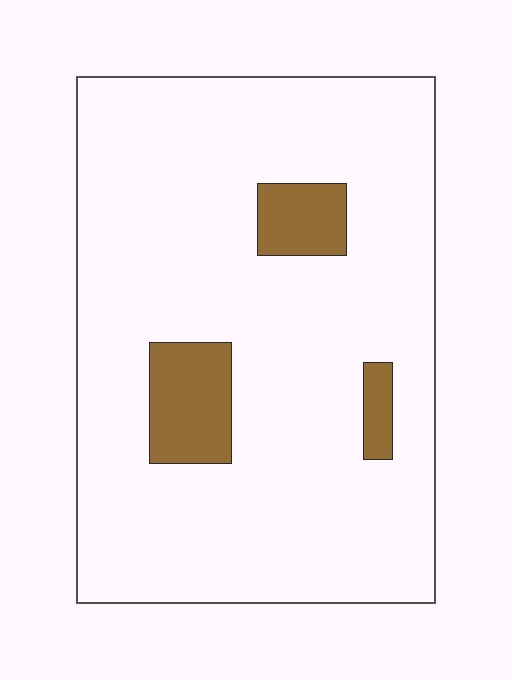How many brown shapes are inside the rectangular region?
3.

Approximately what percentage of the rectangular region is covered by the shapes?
Approximately 10%.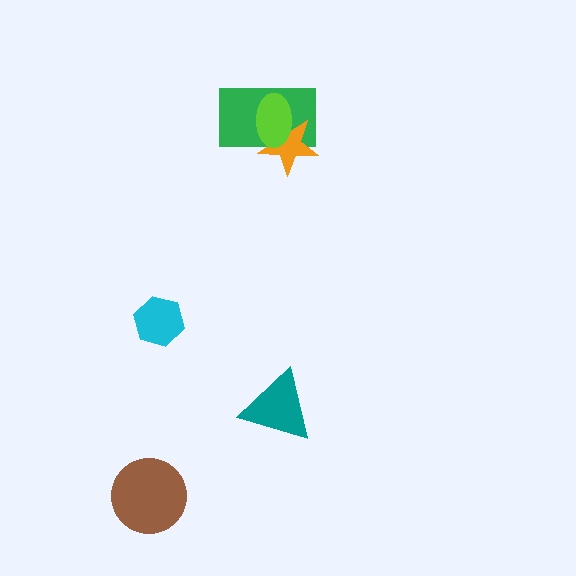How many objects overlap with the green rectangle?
2 objects overlap with the green rectangle.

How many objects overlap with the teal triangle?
0 objects overlap with the teal triangle.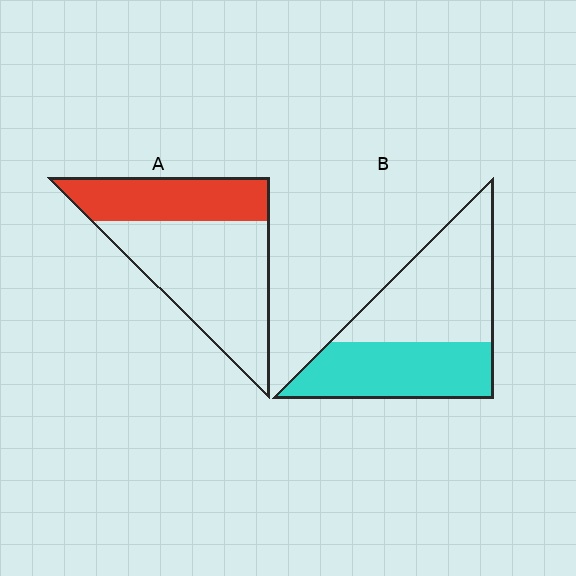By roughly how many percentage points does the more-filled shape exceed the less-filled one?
By roughly 10 percentage points (B over A).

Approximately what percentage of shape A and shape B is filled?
A is approximately 35% and B is approximately 45%.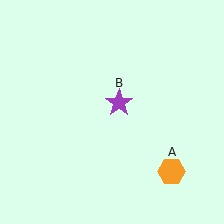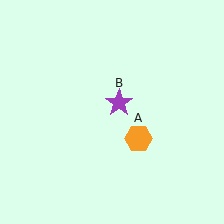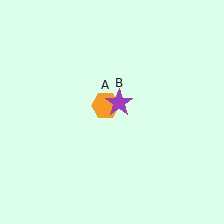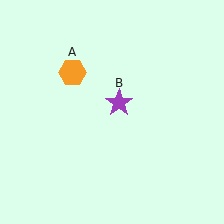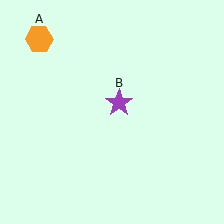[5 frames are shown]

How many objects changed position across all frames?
1 object changed position: orange hexagon (object A).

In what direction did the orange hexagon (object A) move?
The orange hexagon (object A) moved up and to the left.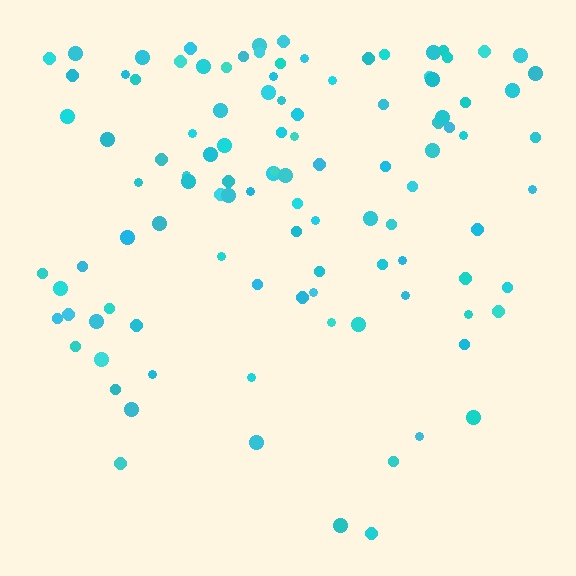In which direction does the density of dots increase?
From bottom to top, with the top side densest.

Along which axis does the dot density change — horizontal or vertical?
Vertical.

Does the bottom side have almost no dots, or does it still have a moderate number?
Still a moderate number, just noticeably fewer than the top.